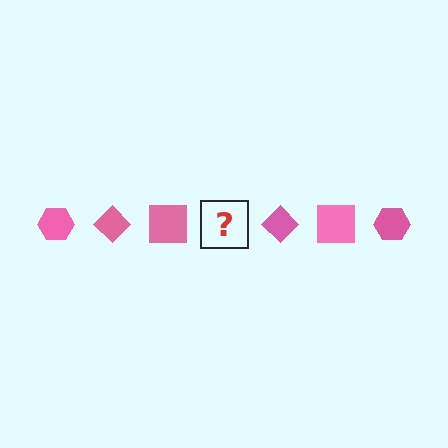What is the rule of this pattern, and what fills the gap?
The rule is that the pattern cycles through hexagon, diamond, square shapes in pink. The gap should be filled with a pink hexagon.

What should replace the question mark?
The question mark should be replaced with a pink hexagon.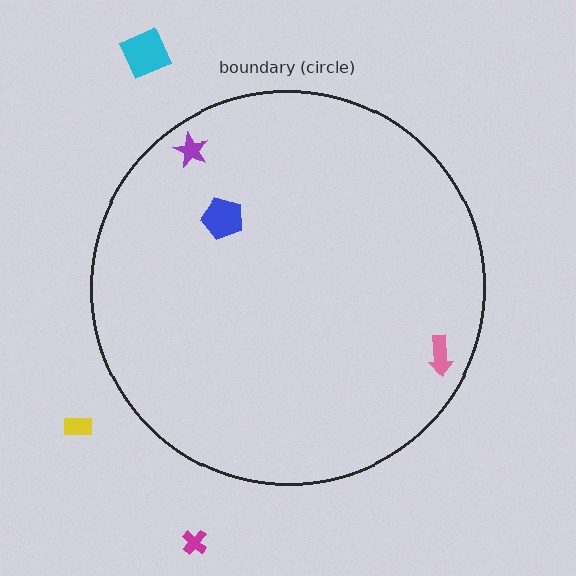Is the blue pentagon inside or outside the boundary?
Inside.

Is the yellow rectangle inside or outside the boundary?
Outside.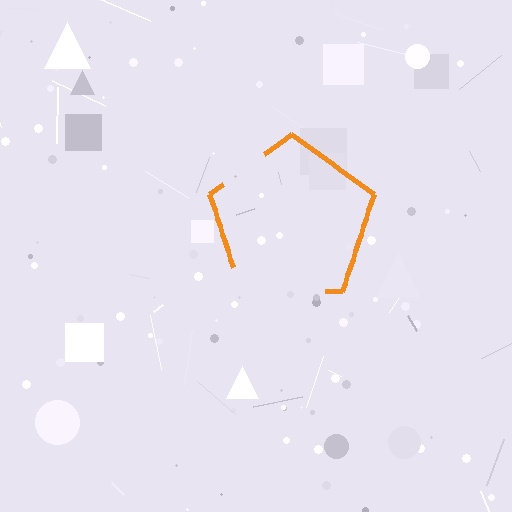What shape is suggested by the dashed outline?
The dashed outline suggests a pentagon.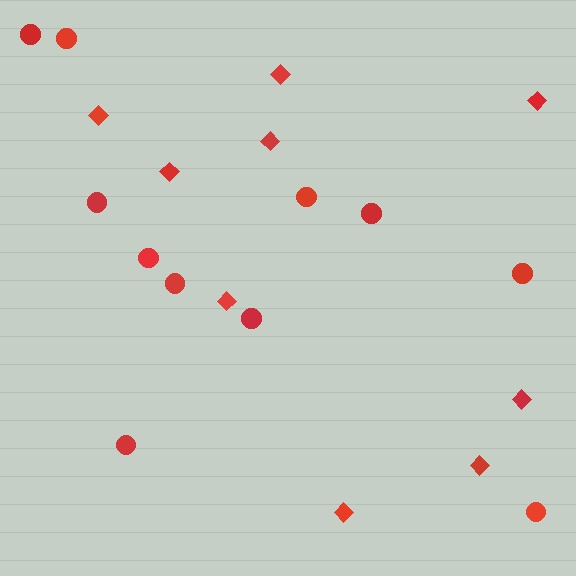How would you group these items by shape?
There are 2 groups: one group of circles (11) and one group of diamonds (9).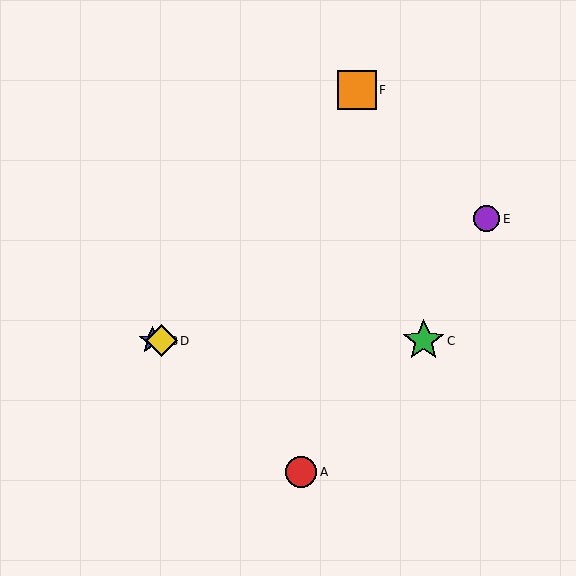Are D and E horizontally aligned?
No, D is at y≈341 and E is at y≈219.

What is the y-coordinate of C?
Object C is at y≈341.